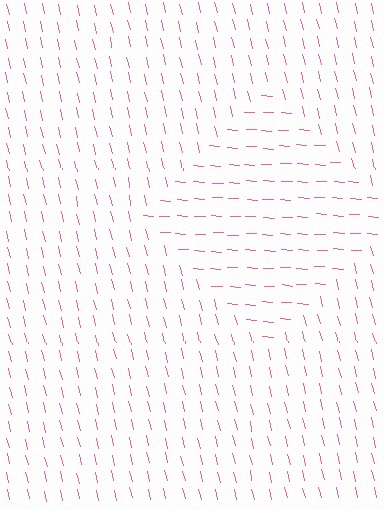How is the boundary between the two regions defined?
The boundary is defined purely by a change in line orientation (approximately 73 degrees difference). All lines are the same color and thickness.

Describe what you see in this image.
The image is filled with small pink line segments. A diamond region in the image has lines oriented differently from the surrounding lines, creating a visible texture boundary.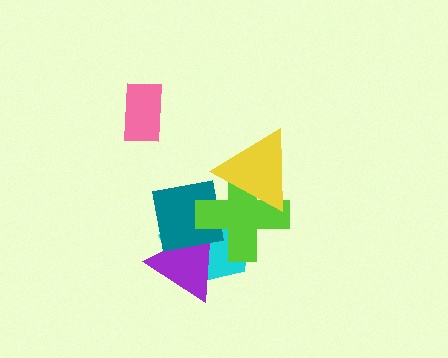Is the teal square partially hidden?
Yes, it is partially covered by another shape.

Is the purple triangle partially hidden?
Yes, it is partially covered by another shape.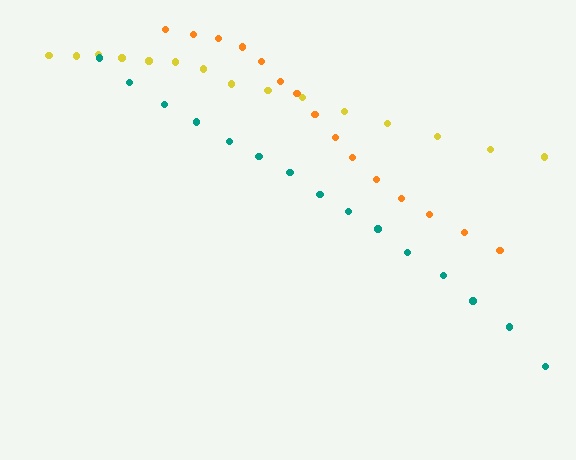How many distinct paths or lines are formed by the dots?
There are 3 distinct paths.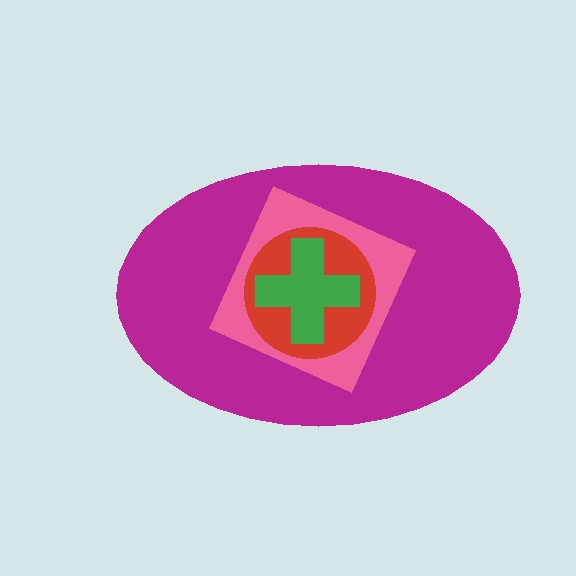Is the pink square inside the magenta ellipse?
Yes.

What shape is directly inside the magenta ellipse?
The pink square.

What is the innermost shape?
The green cross.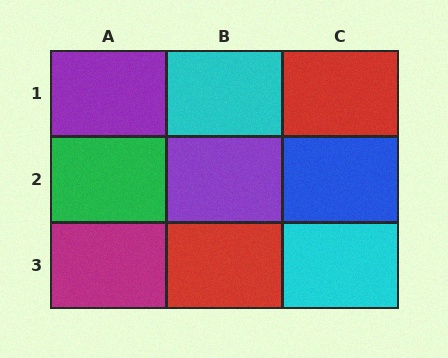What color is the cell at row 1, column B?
Cyan.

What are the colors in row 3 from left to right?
Magenta, red, cyan.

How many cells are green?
1 cell is green.